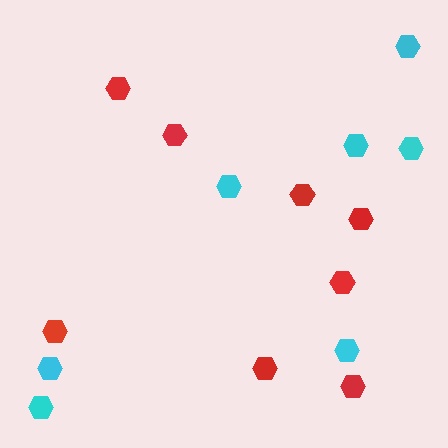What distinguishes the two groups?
There are 2 groups: one group of red hexagons (8) and one group of cyan hexagons (7).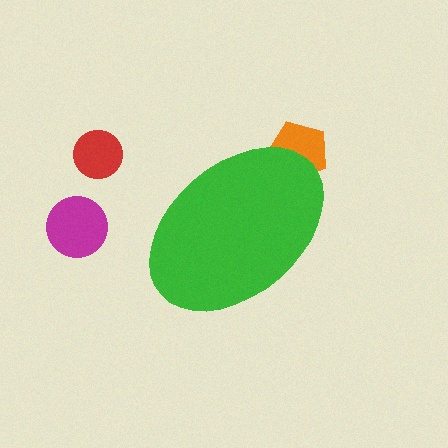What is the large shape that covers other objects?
A green ellipse.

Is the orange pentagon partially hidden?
Yes, the orange pentagon is partially hidden behind the green ellipse.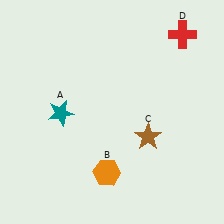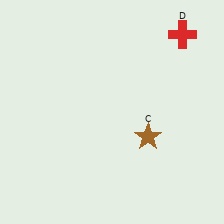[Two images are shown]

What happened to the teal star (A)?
The teal star (A) was removed in Image 2. It was in the bottom-left area of Image 1.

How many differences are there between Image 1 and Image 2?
There are 2 differences between the two images.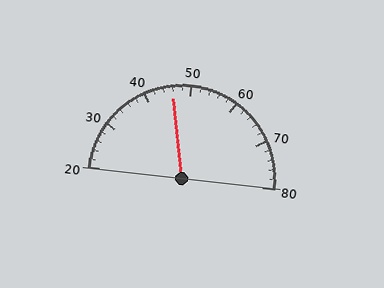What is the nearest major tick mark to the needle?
The nearest major tick mark is 50.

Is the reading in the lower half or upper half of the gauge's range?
The reading is in the lower half of the range (20 to 80).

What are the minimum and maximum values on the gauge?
The gauge ranges from 20 to 80.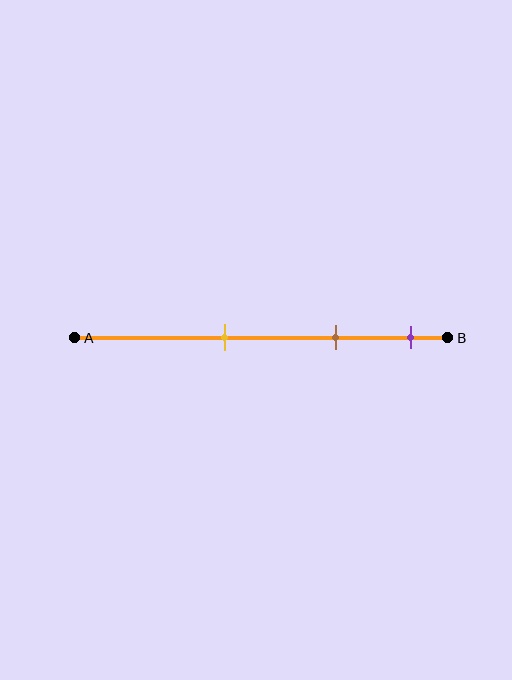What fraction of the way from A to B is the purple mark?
The purple mark is approximately 90% (0.9) of the way from A to B.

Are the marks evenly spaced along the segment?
Yes, the marks are approximately evenly spaced.